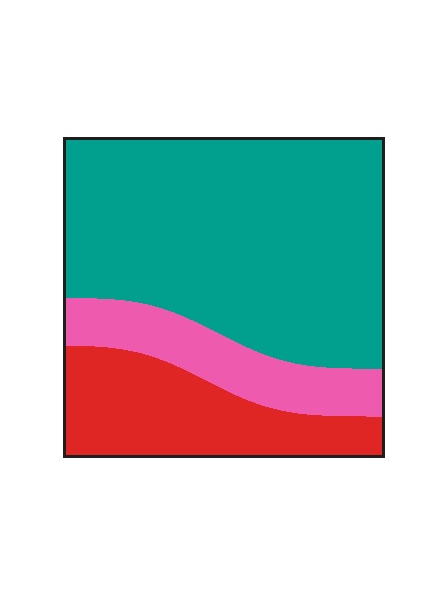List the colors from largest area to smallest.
From largest to smallest: teal, red, pink.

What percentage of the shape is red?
Red covers 23% of the shape.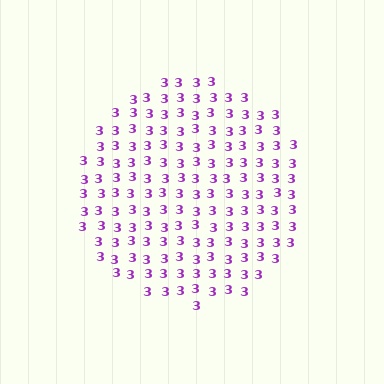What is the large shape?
The large shape is a circle.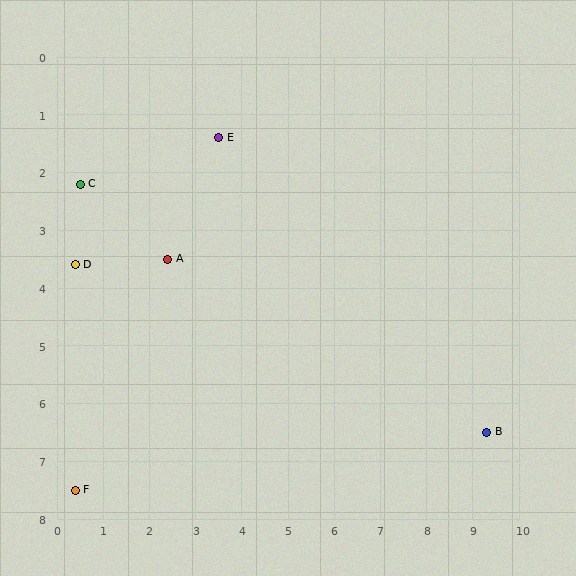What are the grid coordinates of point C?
Point C is at approximately (0.5, 2.2).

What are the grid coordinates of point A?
Point A is at approximately (2.4, 3.5).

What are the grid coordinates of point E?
Point E is at approximately (3.5, 1.4).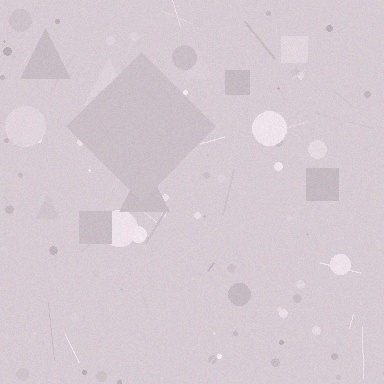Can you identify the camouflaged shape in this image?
The camouflaged shape is a diamond.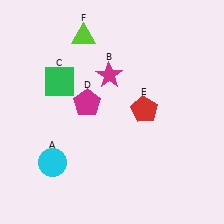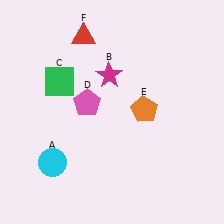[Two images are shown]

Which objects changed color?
D changed from magenta to pink. E changed from red to orange. F changed from lime to red.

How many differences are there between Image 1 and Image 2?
There are 3 differences between the two images.